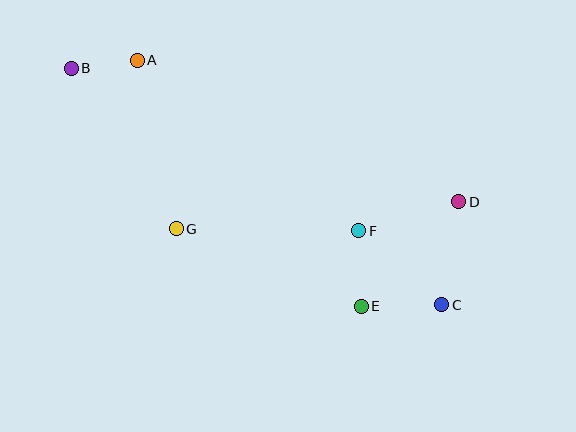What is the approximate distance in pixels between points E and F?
The distance between E and F is approximately 76 pixels.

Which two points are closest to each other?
Points A and B are closest to each other.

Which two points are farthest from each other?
Points B and C are farthest from each other.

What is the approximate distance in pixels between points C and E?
The distance between C and E is approximately 81 pixels.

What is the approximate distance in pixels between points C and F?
The distance between C and F is approximately 111 pixels.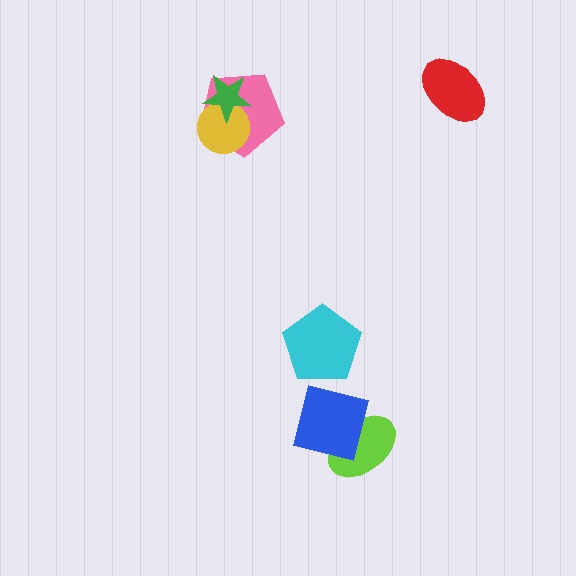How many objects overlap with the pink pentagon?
2 objects overlap with the pink pentagon.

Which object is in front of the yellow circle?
The green star is in front of the yellow circle.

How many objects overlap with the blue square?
1 object overlaps with the blue square.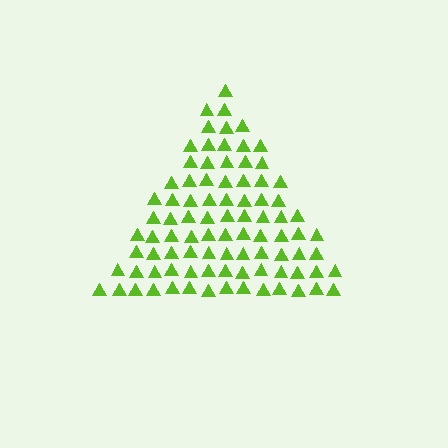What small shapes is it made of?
It is made of small triangles.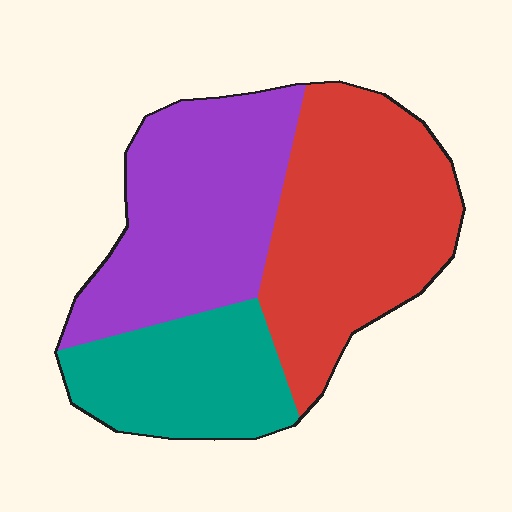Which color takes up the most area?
Red, at roughly 40%.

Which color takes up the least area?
Teal, at roughly 25%.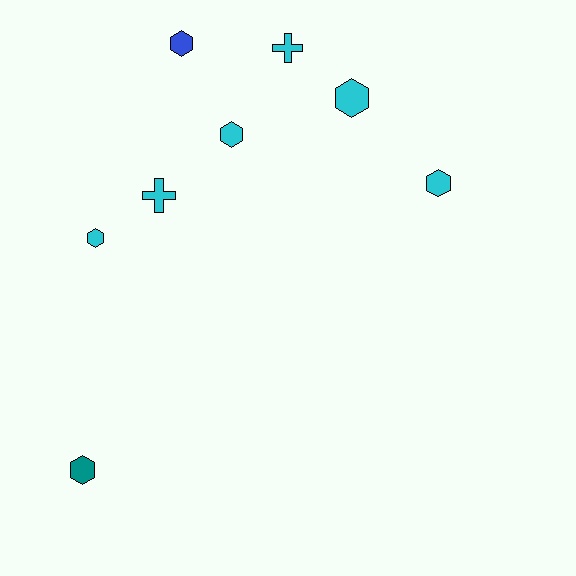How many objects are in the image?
There are 8 objects.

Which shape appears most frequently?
Hexagon, with 6 objects.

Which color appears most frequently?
Cyan, with 6 objects.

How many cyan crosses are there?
There are 2 cyan crosses.